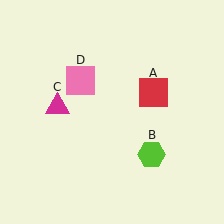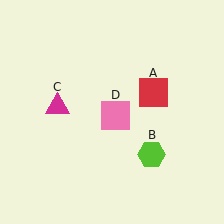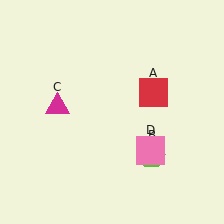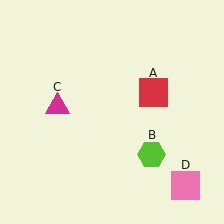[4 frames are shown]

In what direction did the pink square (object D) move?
The pink square (object D) moved down and to the right.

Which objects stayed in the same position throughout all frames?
Red square (object A) and lime hexagon (object B) and magenta triangle (object C) remained stationary.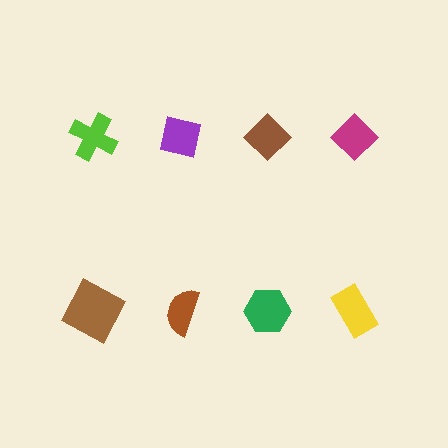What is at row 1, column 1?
A lime cross.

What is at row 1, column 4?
A magenta diamond.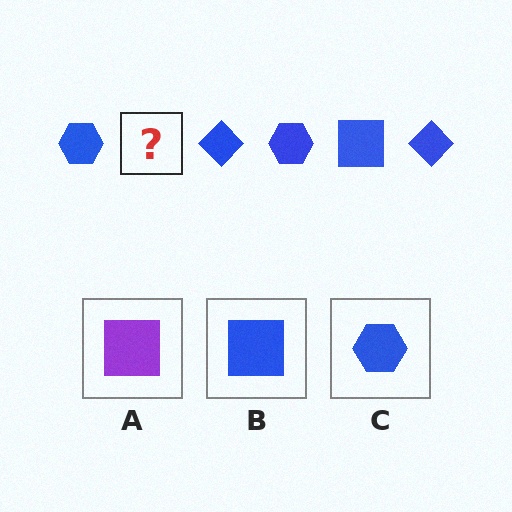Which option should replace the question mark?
Option B.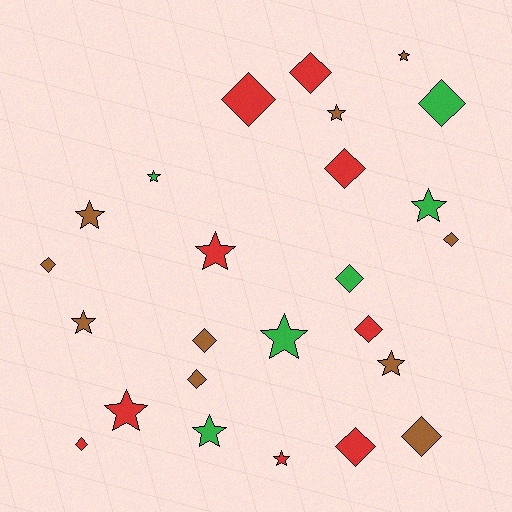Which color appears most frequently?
Brown, with 10 objects.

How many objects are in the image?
There are 25 objects.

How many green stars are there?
There are 4 green stars.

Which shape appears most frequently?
Diamond, with 13 objects.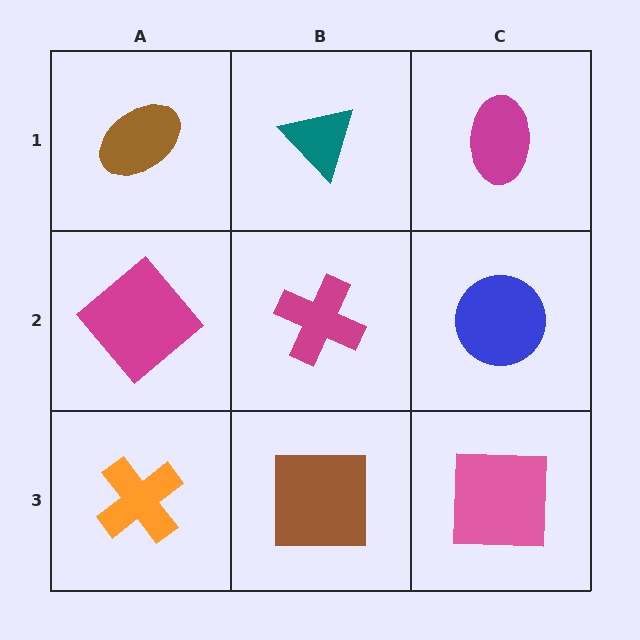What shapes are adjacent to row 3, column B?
A magenta cross (row 2, column B), an orange cross (row 3, column A), a pink square (row 3, column C).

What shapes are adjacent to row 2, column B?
A teal triangle (row 1, column B), a brown square (row 3, column B), a magenta diamond (row 2, column A), a blue circle (row 2, column C).